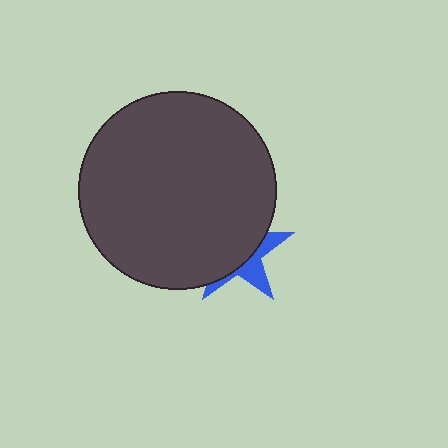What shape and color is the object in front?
The object in front is a dark gray circle.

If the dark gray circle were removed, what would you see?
You would see the complete blue star.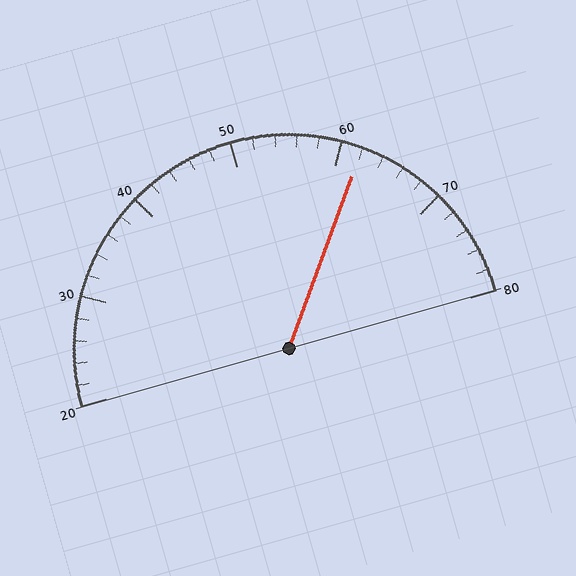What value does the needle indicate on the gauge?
The needle indicates approximately 62.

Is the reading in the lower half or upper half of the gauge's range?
The reading is in the upper half of the range (20 to 80).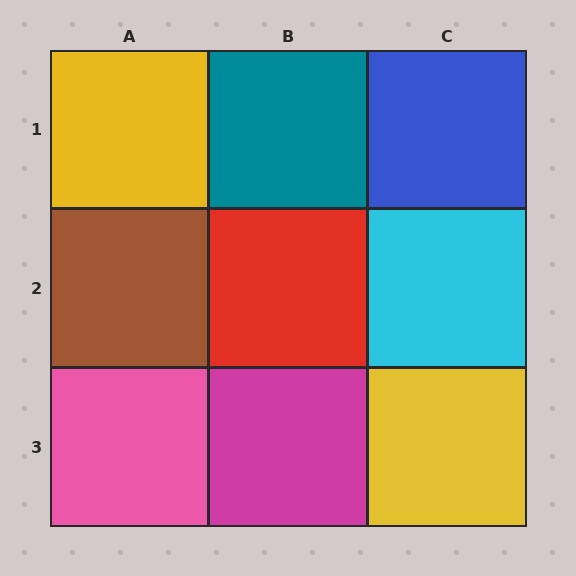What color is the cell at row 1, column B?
Teal.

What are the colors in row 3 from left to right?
Pink, magenta, yellow.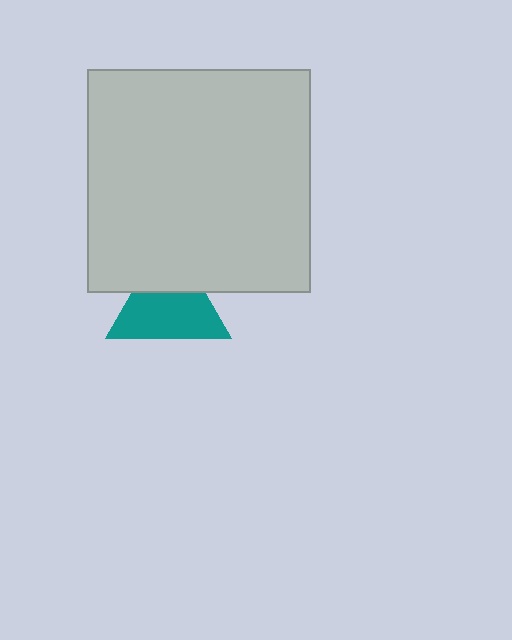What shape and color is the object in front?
The object in front is a light gray square.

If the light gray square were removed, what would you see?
You would see the complete teal triangle.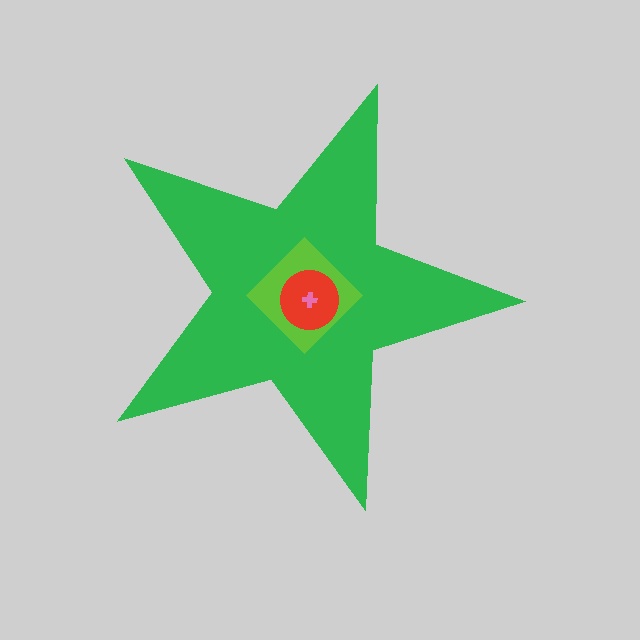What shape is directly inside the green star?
The lime diamond.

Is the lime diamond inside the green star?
Yes.